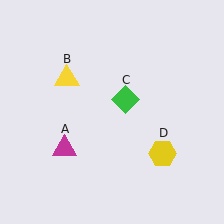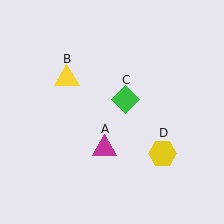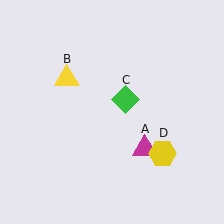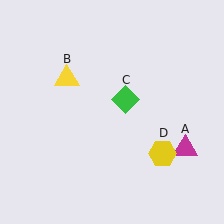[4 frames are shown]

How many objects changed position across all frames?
1 object changed position: magenta triangle (object A).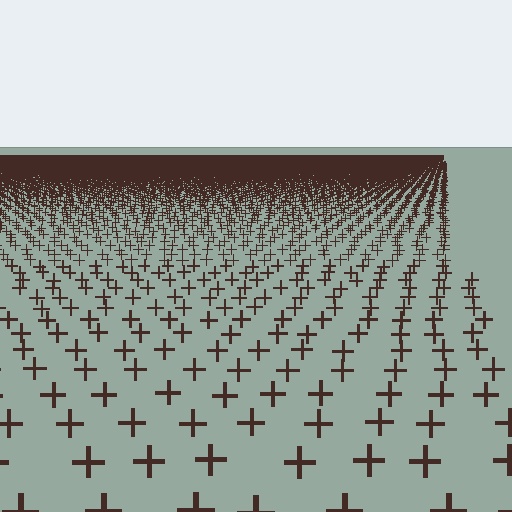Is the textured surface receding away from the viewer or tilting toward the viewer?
The surface is receding away from the viewer. Texture elements get smaller and denser toward the top.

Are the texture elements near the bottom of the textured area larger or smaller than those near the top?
Larger. Near the bottom, elements are closer to the viewer and appear at a bigger on-screen size.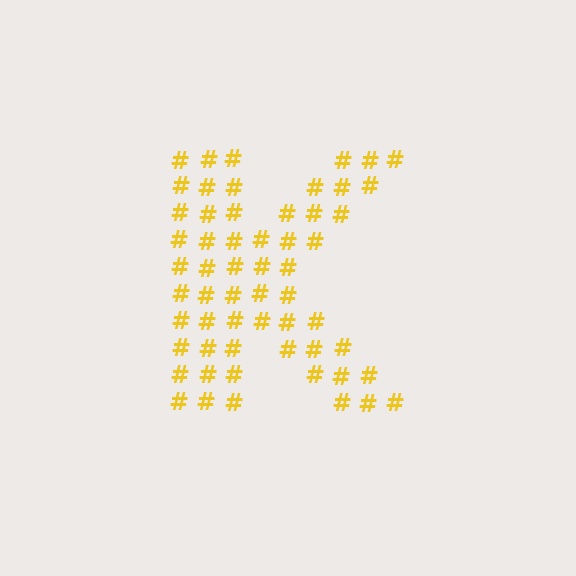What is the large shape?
The large shape is the letter K.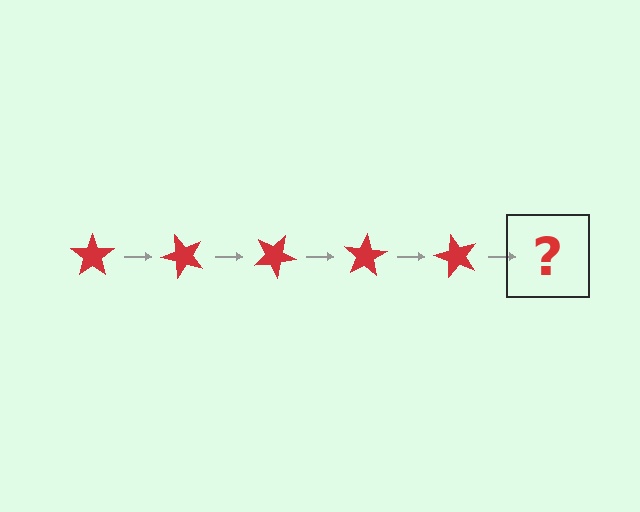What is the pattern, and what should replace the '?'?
The pattern is that the star rotates 50 degrees each step. The '?' should be a red star rotated 250 degrees.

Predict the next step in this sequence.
The next step is a red star rotated 250 degrees.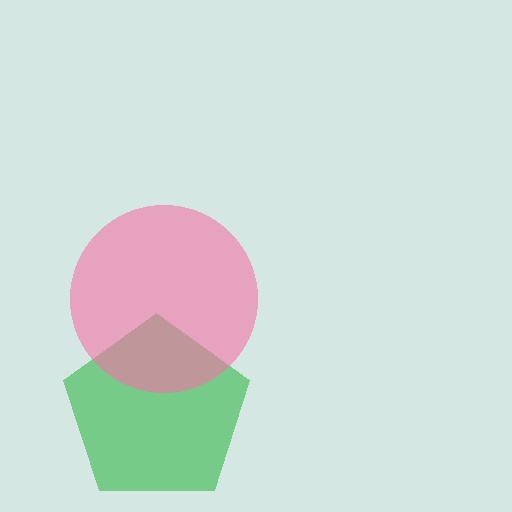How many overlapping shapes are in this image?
There are 2 overlapping shapes in the image.